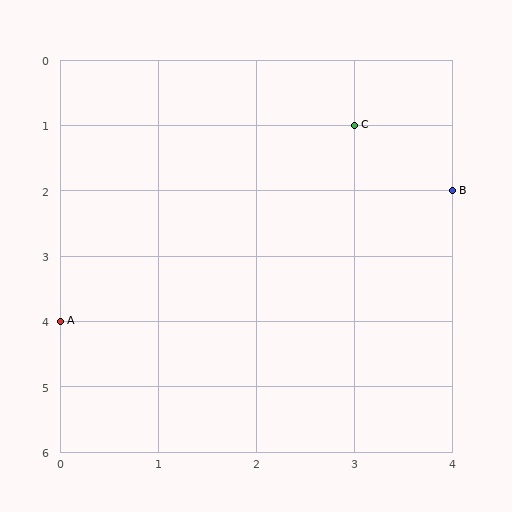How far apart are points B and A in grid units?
Points B and A are 4 columns and 2 rows apart (about 4.5 grid units diagonally).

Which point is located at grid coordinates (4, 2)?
Point B is at (4, 2).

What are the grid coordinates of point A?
Point A is at grid coordinates (0, 4).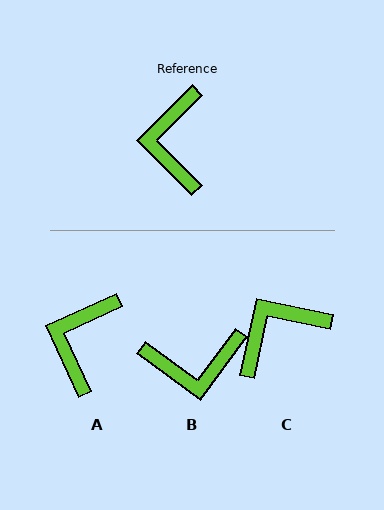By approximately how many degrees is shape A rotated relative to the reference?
Approximately 20 degrees clockwise.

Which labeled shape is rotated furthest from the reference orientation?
B, about 99 degrees away.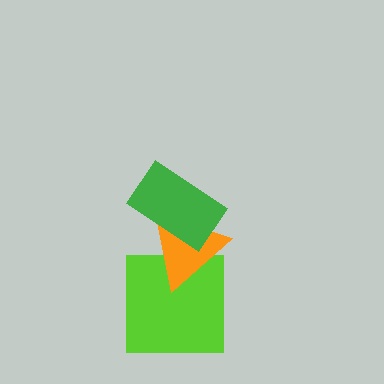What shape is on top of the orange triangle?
The green rectangle is on top of the orange triangle.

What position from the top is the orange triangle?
The orange triangle is 2nd from the top.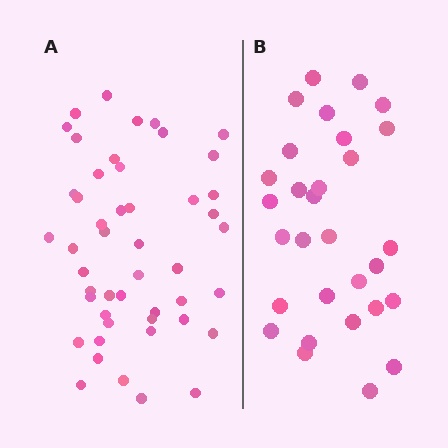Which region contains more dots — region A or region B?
Region A (the left region) has more dots.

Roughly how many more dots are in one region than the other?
Region A has approximately 20 more dots than region B.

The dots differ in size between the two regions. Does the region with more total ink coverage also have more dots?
No. Region B has more total ink coverage because its dots are larger, but region A actually contains more individual dots. Total area can be misleading — the number of items is what matters here.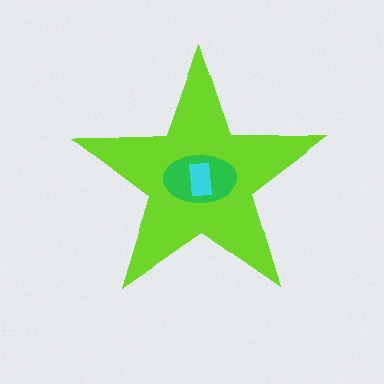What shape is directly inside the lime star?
The green ellipse.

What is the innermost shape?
The cyan rectangle.